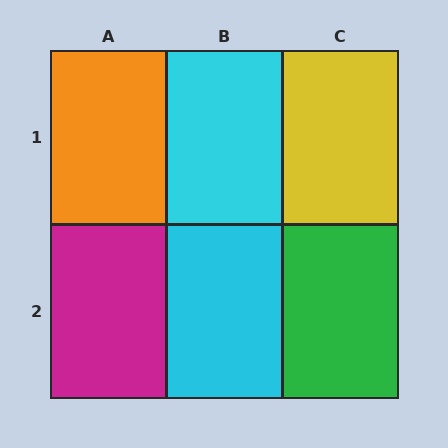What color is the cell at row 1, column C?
Yellow.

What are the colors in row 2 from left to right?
Magenta, cyan, green.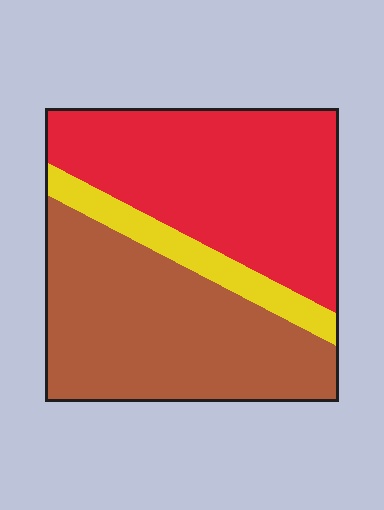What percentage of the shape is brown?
Brown covers around 45% of the shape.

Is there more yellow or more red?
Red.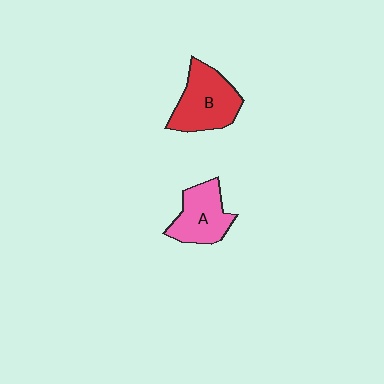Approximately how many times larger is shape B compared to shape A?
Approximately 1.2 times.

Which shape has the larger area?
Shape B (red).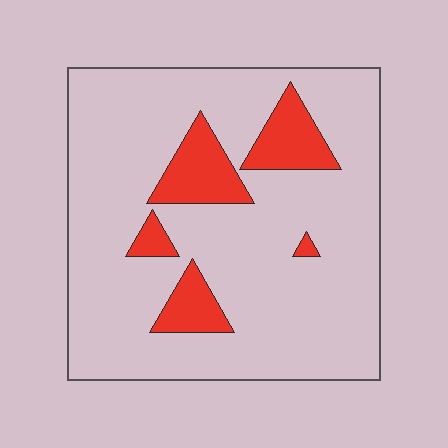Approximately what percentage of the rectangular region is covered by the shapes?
Approximately 15%.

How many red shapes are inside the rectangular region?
5.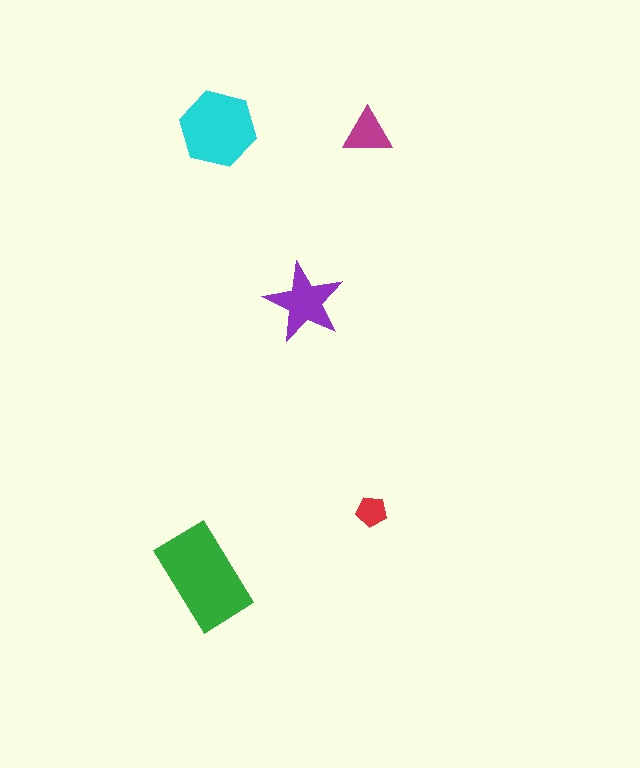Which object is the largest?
The green rectangle.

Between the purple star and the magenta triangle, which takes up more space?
The purple star.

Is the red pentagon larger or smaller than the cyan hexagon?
Smaller.